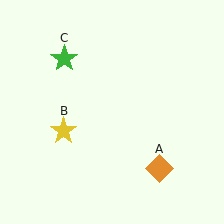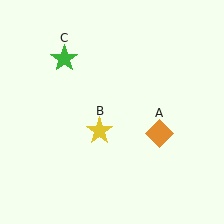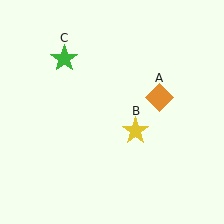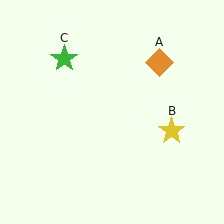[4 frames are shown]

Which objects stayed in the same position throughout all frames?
Green star (object C) remained stationary.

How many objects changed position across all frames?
2 objects changed position: orange diamond (object A), yellow star (object B).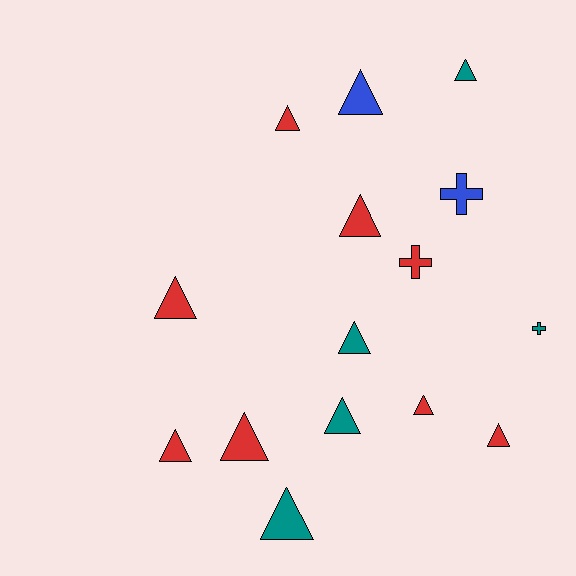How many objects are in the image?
There are 15 objects.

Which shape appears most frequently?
Triangle, with 12 objects.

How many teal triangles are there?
There are 4 teal triangles.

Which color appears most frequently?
Red, with 8 objects.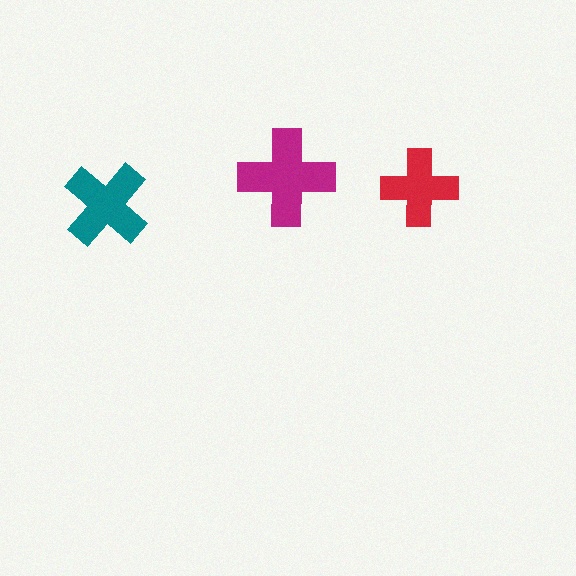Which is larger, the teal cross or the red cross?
The teal one.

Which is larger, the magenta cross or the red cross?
The magenta one.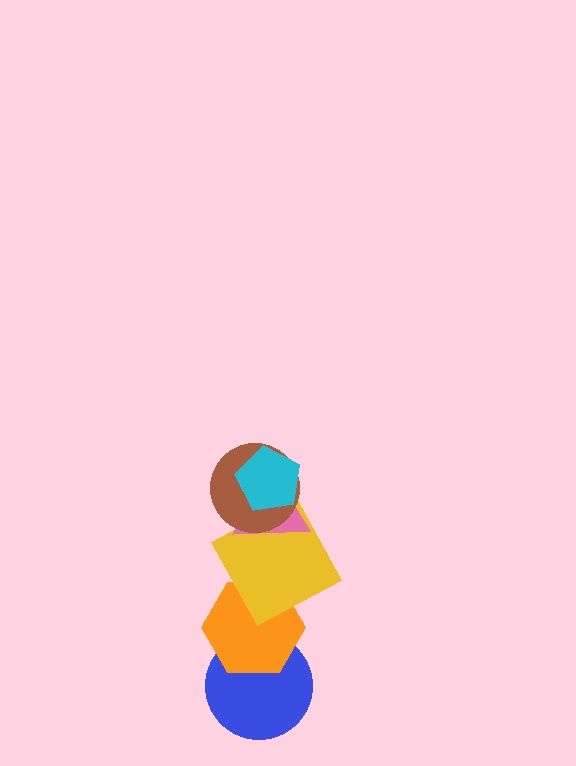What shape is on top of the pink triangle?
The brown circle is on top of the pink triangle.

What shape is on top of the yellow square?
The pink triangle is on top of the yellow square.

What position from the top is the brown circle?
The brown circle is 2nd from the top.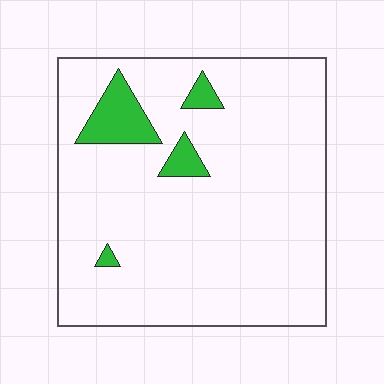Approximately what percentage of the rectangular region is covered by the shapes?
Approximately 10%.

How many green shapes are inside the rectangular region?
4.